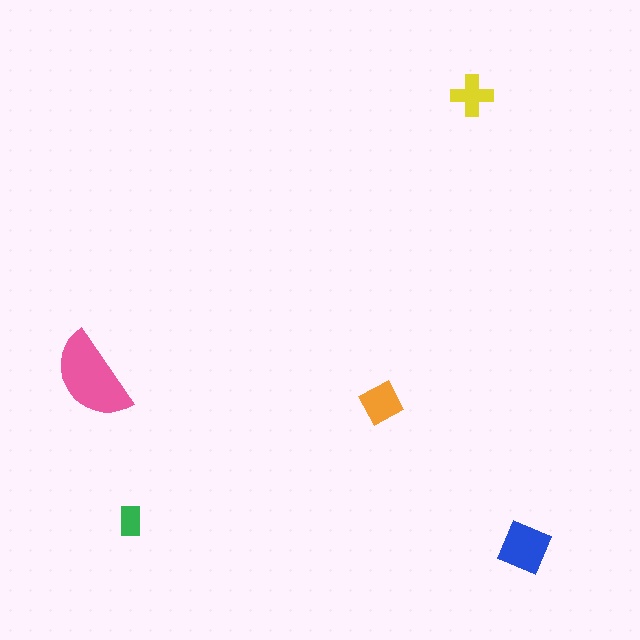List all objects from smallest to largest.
The green rectangle, the yellow cross, the orange square, the blue diamond, the pink semicircle.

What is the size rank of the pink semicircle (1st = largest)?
1st.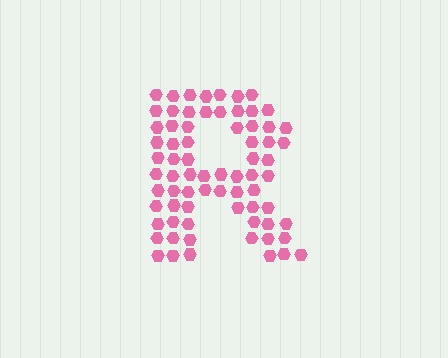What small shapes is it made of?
It is made of small hexagons.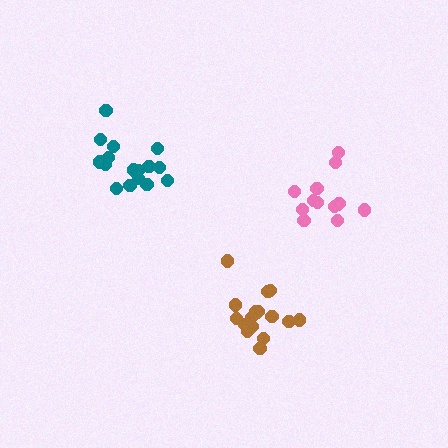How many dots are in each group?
Group 1: 17 dots, Group 2: 13 dots, Group 3: 17 dots (47 total).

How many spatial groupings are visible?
There are 3 spatial groupings.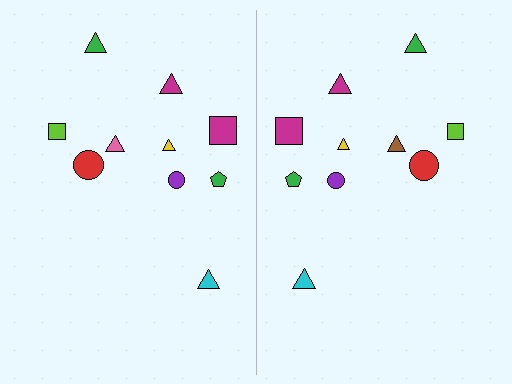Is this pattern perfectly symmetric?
No, the pattern is not perfectly symmetric. The brown triangle on the right side breaks the symmetry — its mirror counterpart is pink.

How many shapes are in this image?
There are 20 shapes in this image.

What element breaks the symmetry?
The brown triangle on the right side breaks the symmetry — its mirror counterpart is pink.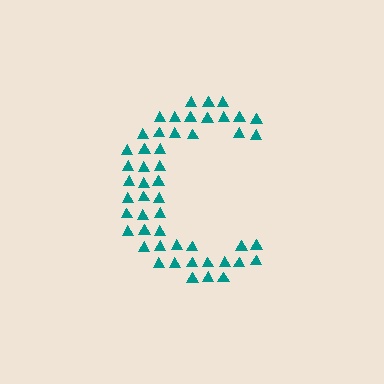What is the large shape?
The large shape is the letter C.